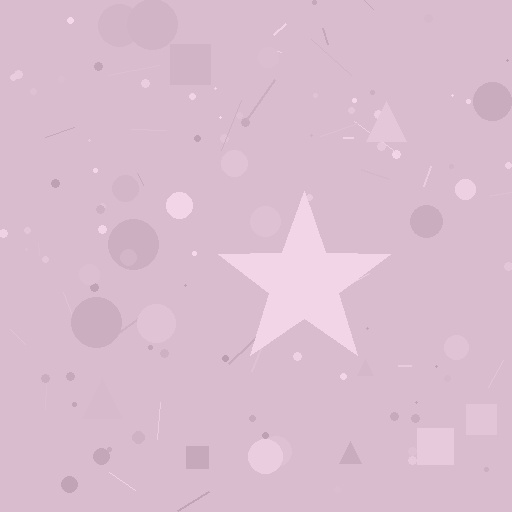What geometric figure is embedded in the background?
A star is embedded in the background.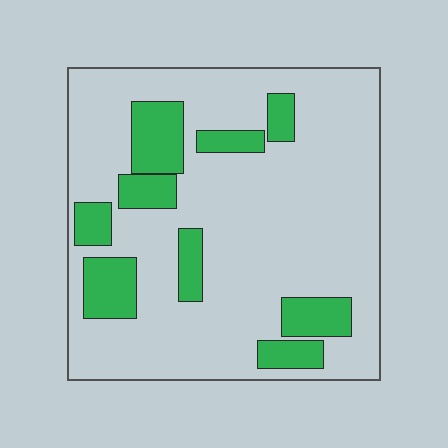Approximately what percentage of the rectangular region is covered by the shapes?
Approximately 20%.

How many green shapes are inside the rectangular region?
9.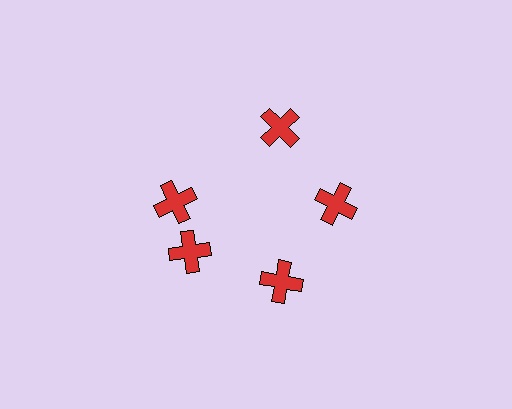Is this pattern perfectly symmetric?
No. The 5 red crosses are arranged in a ring, but one element near the 10 o'clock position is rotated out of alignment along the ring, breaking the 5-fold rotational symmetry.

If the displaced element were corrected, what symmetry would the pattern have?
It would have 5-fold rotational symmetry — the pattern would map onto itself every 72 degrees.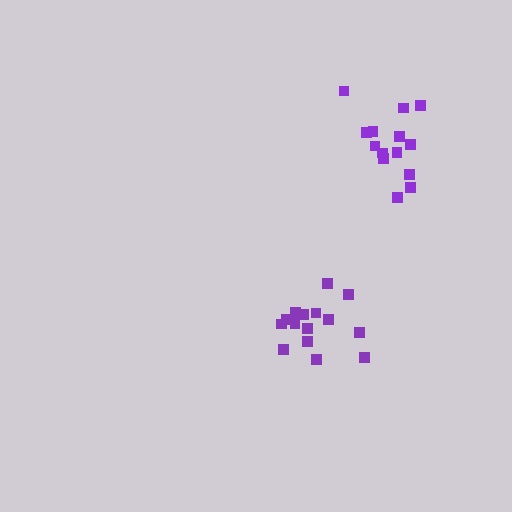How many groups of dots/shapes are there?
There are 2 groups.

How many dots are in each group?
Group 1: 14 dots, Group 2: 15 dots (29 total).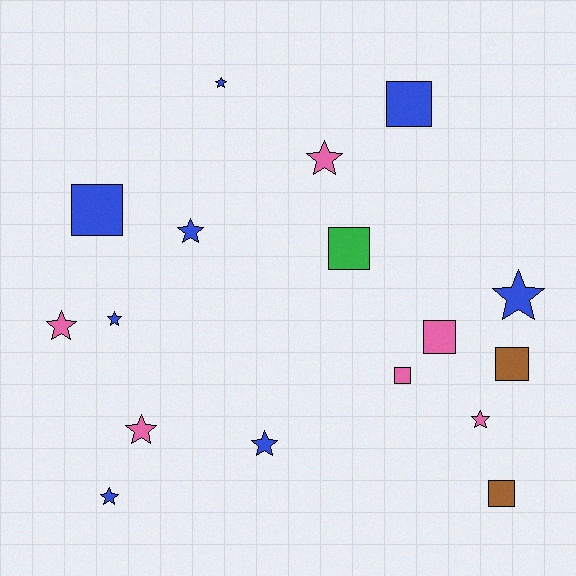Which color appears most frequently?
Blue, with 8 objects.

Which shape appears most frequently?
Star, with 10 objects.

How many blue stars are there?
There are 6 blue stars.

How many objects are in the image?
There are 17 objects.